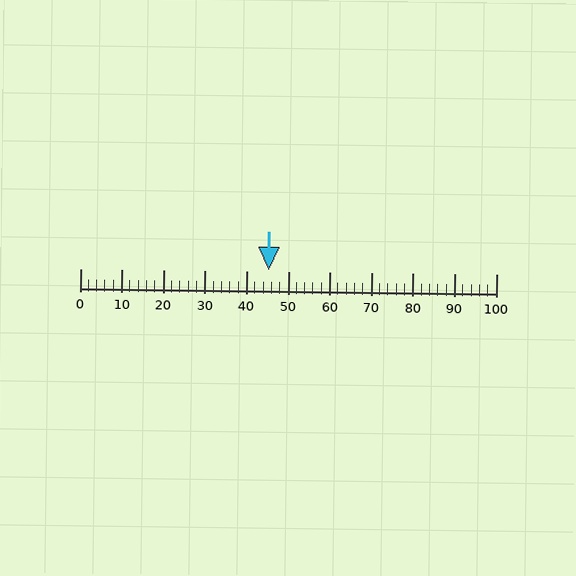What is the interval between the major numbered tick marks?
The major tick marks are spaced 10 units apart.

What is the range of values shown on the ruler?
The ruler shows values from 0 to 100.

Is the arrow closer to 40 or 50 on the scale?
The arrow is closer to 50.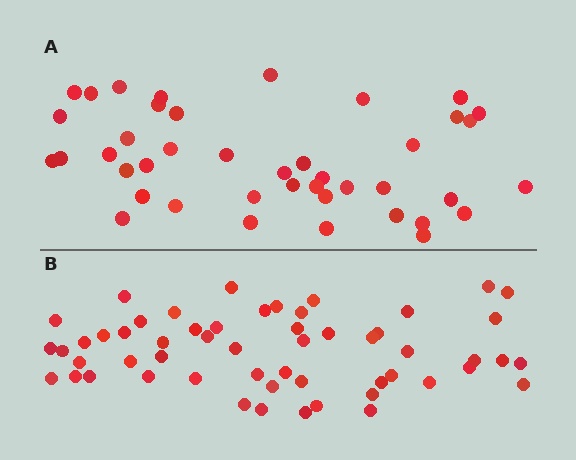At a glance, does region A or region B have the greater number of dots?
Region B (the bottom region) has more dots.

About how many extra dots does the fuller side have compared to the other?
Region B has approximately 15 more dots than region A.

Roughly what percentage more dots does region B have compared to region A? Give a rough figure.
About 30% more.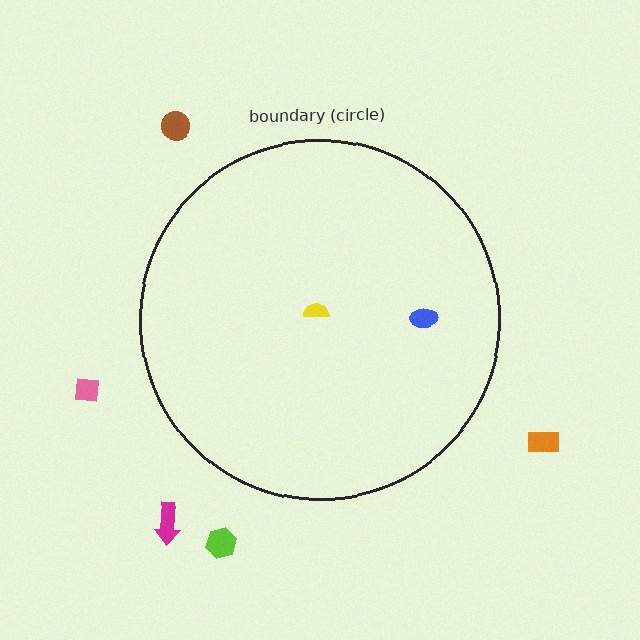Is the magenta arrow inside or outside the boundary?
Outside.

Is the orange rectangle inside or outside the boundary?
Outside.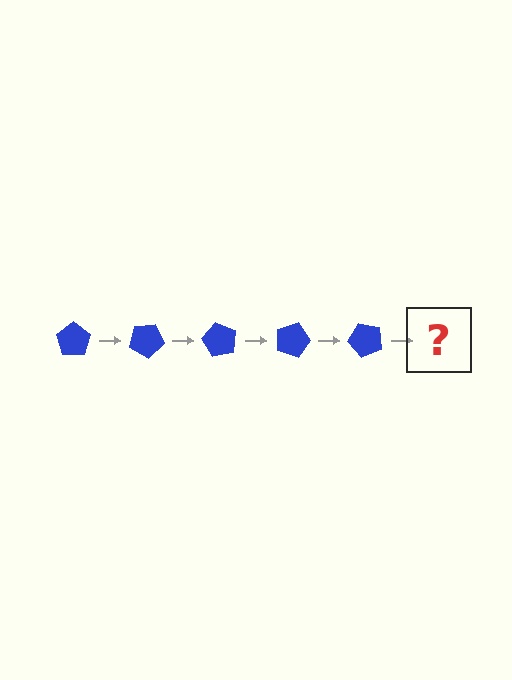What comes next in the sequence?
The next element should be a blue pentagon rotated 150 degrees.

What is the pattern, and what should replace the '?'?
The pattern is that the pentagon rotates 30 degrees each step. The '?' should be a blue pentagon rotated 150 degrees.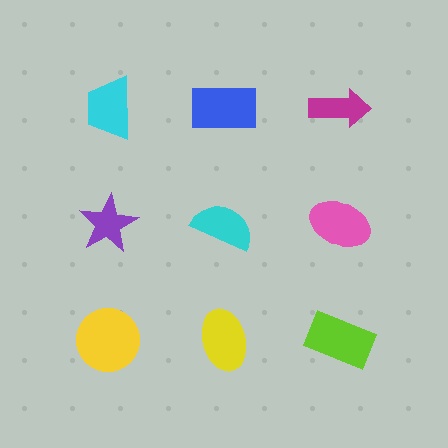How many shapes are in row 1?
3 shapes.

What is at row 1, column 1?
A cyan trapezoid.